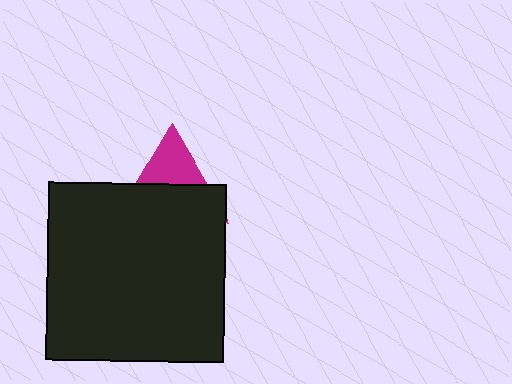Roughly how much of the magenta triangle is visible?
A small part of it is visible (roughly 38%).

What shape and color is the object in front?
The object in front is a black square.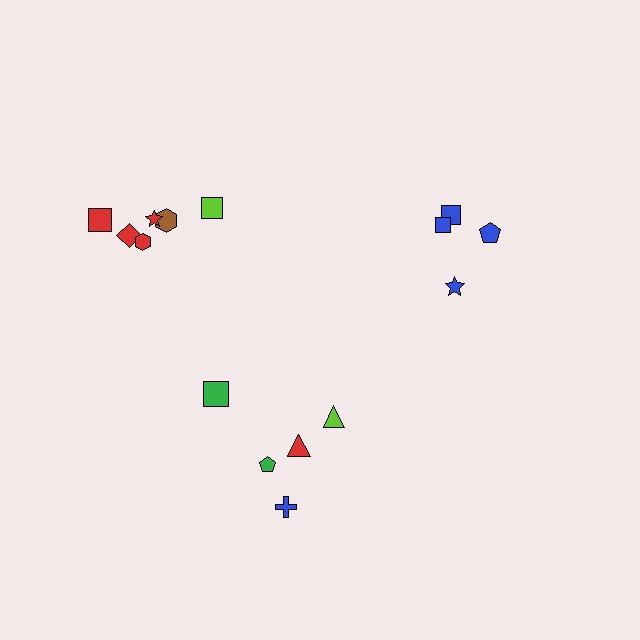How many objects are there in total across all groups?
There are 15 objects.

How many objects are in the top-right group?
There are 4 objects.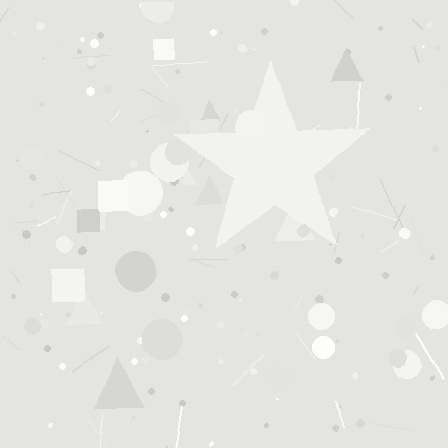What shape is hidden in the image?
A star is hidden in the image.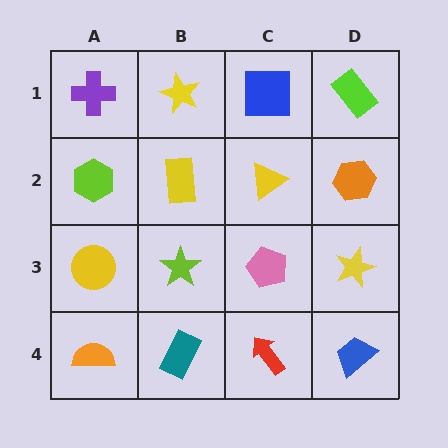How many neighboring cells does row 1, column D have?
2.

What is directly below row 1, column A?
A lime hexagon.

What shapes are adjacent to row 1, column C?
A yellow triangle (row 2, column C), a yellow star (row 1, column B), a lime rectangle (row 1, column D).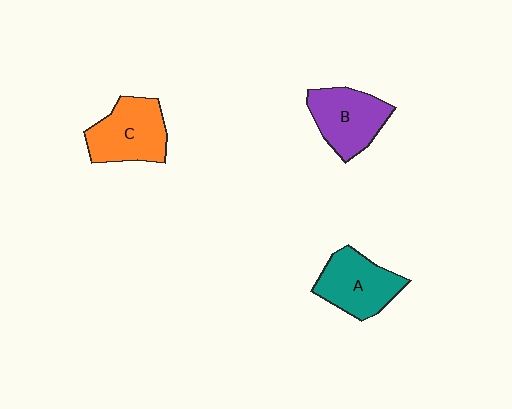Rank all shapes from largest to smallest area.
From largest to smallest: C (orange), B (purple), A (teal).